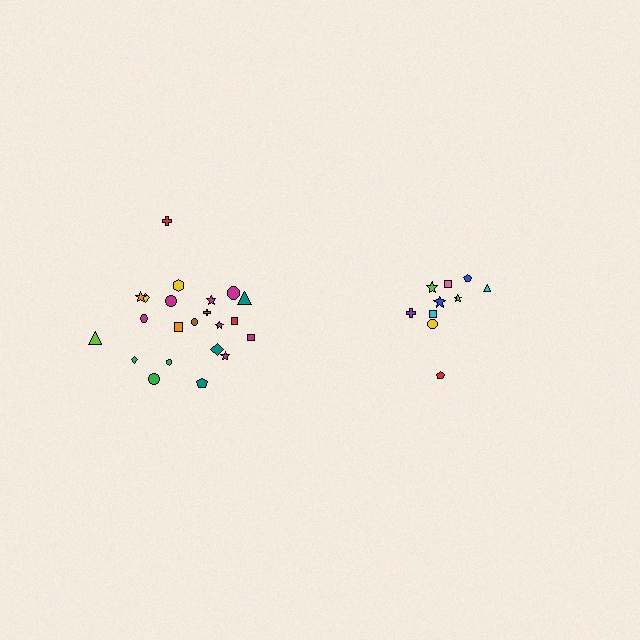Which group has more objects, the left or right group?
The left group.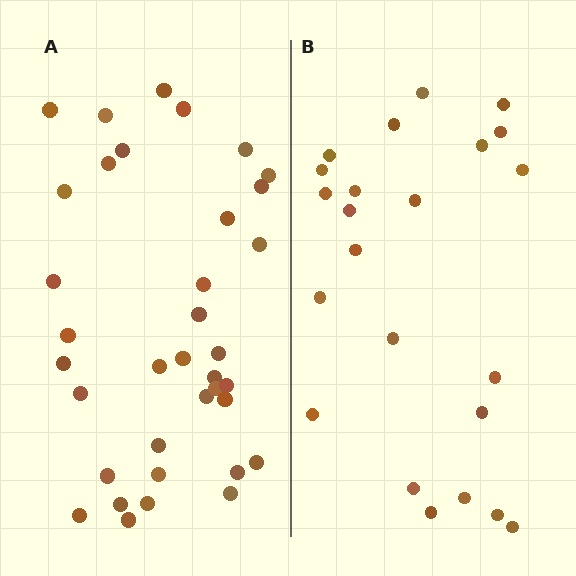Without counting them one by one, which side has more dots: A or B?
Region A (the left region) has more dots.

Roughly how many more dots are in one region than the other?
Region A has approximately 15 more dots than region B.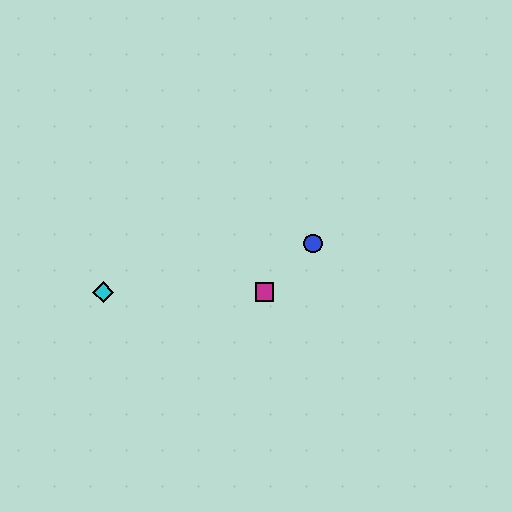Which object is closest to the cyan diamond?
The magenta square is closest to the cyan diamond.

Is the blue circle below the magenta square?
No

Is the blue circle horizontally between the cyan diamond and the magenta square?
No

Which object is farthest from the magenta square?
The cyan diamond is farthest from the magenta square.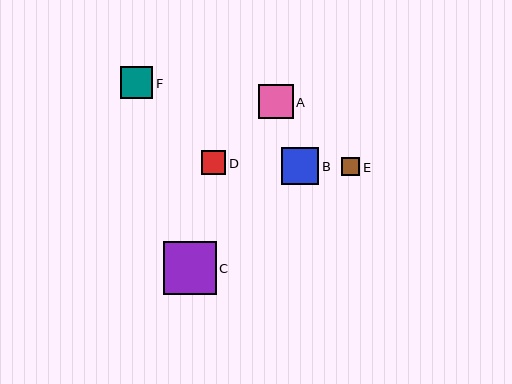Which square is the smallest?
Square E is the smallest with a size of approximately 18 pixels.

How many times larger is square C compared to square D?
Square C is approximately 2.1 times the size of square D.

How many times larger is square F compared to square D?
Square F is approximately 1.3 times the size of square D.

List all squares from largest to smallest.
From largest to smallest: C, B, A, F, D, E.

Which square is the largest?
Square C is the largest with a size of approximately 52 pixels.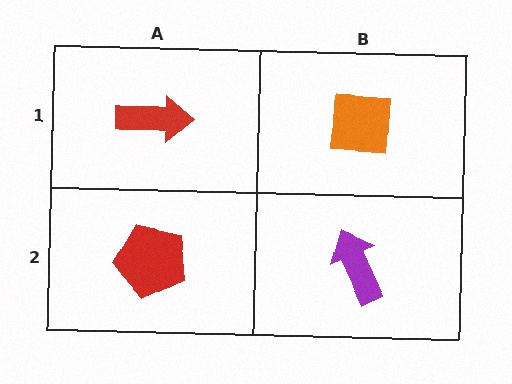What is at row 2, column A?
A red pentagon.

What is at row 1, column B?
An orange square.